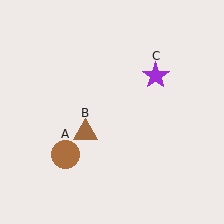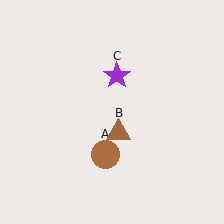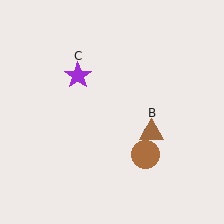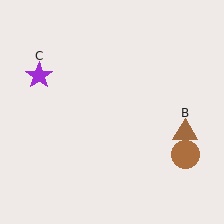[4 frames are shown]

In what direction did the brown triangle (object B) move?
The brown triangle (object B) moved right.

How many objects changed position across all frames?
3 objects changed position: brown circle (object A), brown triangle (object B), purple star (object C).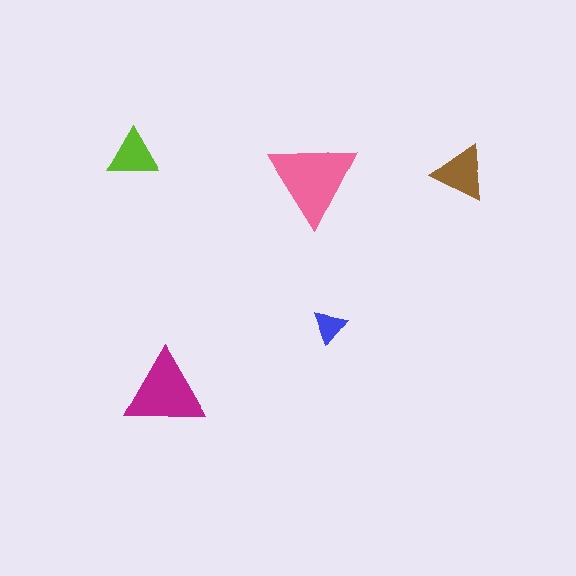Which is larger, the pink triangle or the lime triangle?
The pink one.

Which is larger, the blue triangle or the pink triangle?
The pink one.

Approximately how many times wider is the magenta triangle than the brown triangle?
About 1.5 times wider.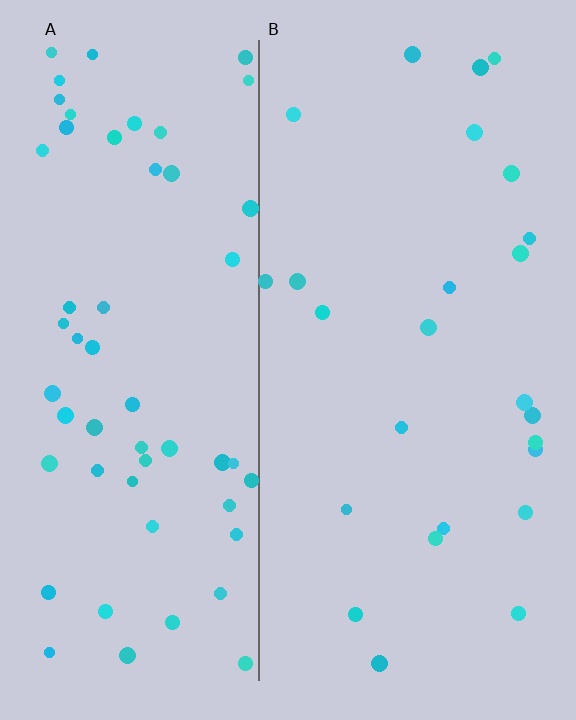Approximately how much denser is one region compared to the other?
Approximately 2.3× — region A over region B.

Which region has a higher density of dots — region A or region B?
A (the left).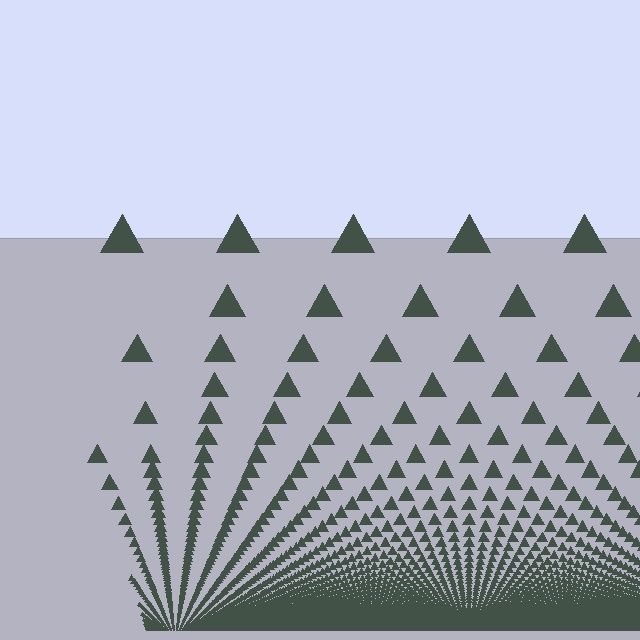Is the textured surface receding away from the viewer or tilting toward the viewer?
The surface appears to tilt toward the viewer. Texture elements get larger and sparser toward the top.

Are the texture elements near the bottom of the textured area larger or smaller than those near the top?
Smaller. The gradient is inverted — elements near the bottom are smaller and denser.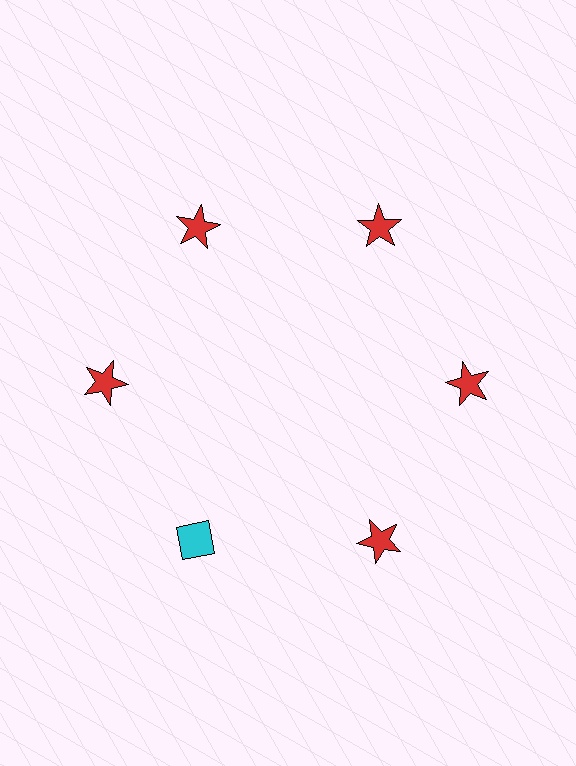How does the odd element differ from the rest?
It differs in both color (cyan instead of red) and shape (diamond instead of star).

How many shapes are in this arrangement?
There are 6 shapes arranged in a ring pattern.